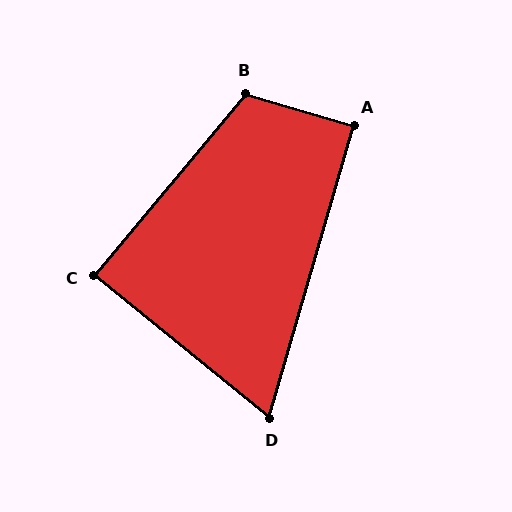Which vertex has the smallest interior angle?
D, at approximately 67 degrees.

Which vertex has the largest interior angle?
B, at approximately 113 degrees.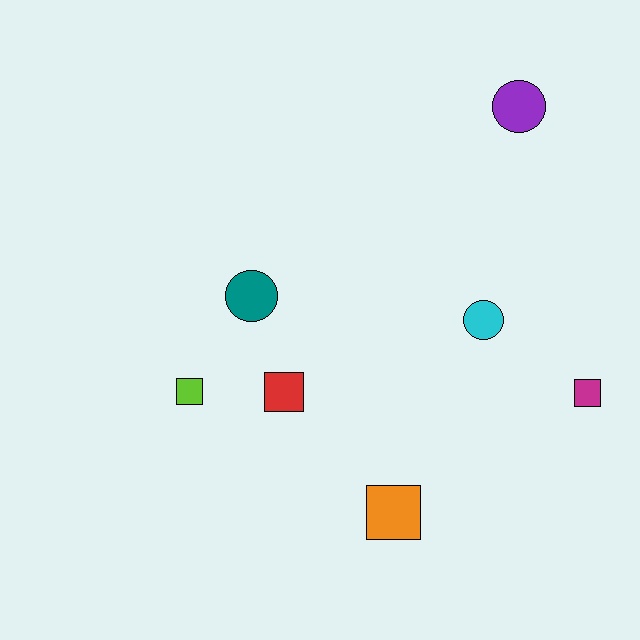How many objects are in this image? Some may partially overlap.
There are 7 objects.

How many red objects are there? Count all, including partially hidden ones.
There is 1 red object.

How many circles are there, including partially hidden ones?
There are 3 circles.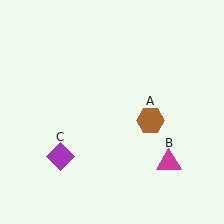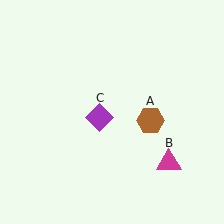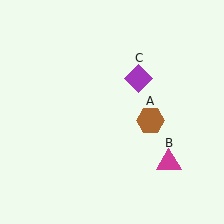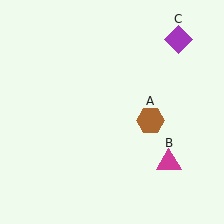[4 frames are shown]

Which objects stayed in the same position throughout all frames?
Brown hexagon (object A) and magenta triangle (object B) remained stationary.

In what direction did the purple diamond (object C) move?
The purple diamond (object C) moved up and to the right.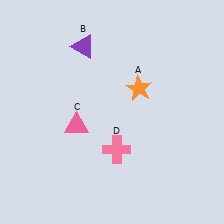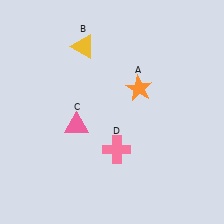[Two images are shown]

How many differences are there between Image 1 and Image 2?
There is 1 difference between the two images.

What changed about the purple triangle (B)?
In Image 1, B is purple. In Image 2, it changed to yellow.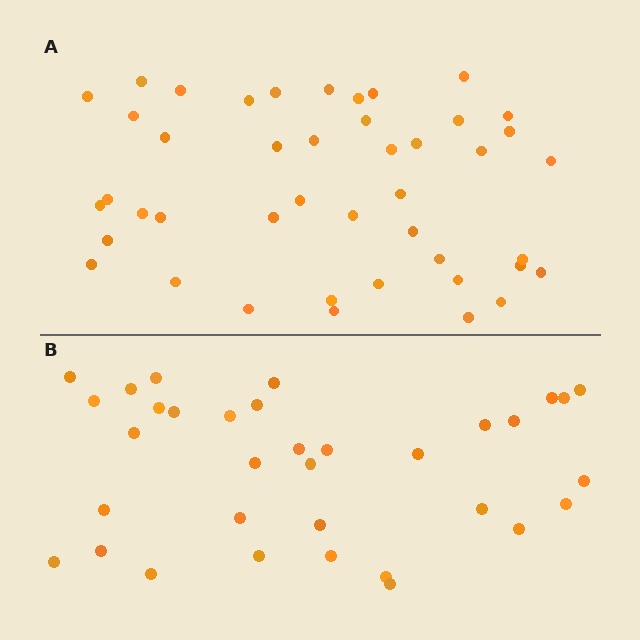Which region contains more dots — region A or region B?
Region A (the top region) has more dots.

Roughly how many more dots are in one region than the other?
Region A has roughly 10 or so more dots than region B.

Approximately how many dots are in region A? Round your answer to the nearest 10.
About 40 dots. (The exact count is 44, which rounds to 40.)